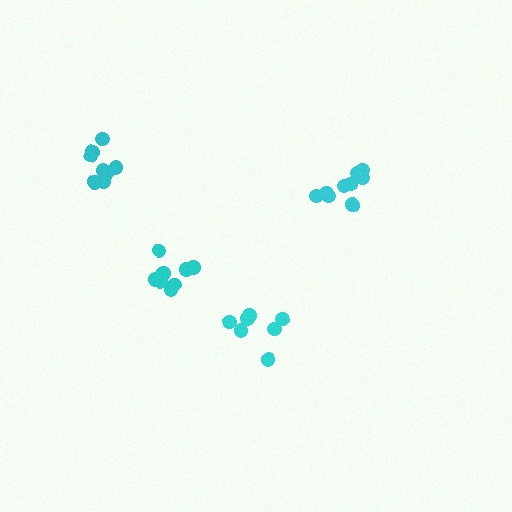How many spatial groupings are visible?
There are 4 spatial groupings.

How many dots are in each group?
Group 1: 7 dots, Group 2: 9 dots, Group 3: 9 dots, Group 4: 8 dots (33 total).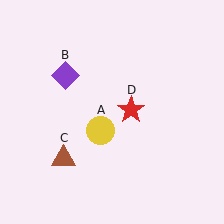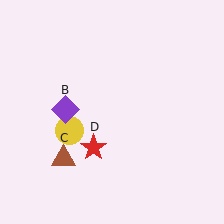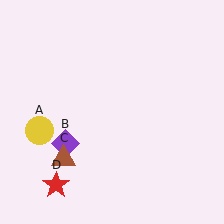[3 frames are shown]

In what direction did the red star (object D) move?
The red star (object D) moved down and to the left.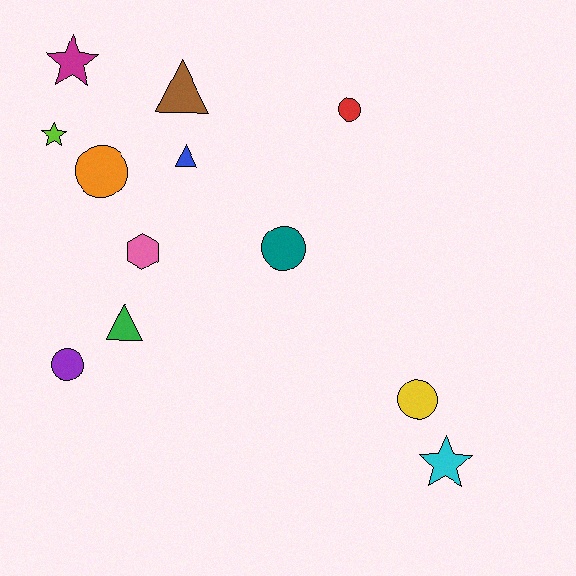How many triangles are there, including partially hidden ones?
There are 3 triangles.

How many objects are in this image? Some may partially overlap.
There are 12 objects.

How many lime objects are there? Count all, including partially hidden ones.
There is 1 lime object.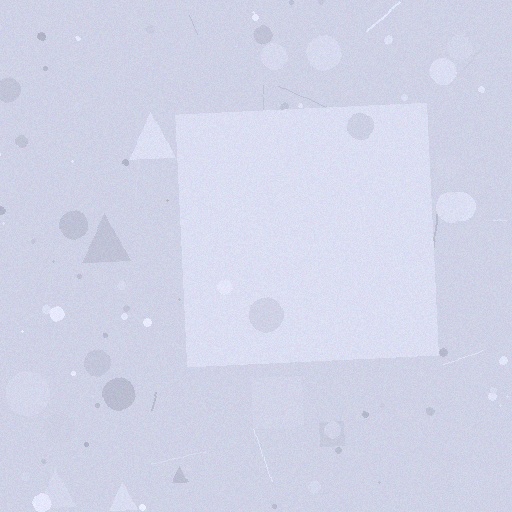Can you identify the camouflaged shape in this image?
The camouflaged shape is a square.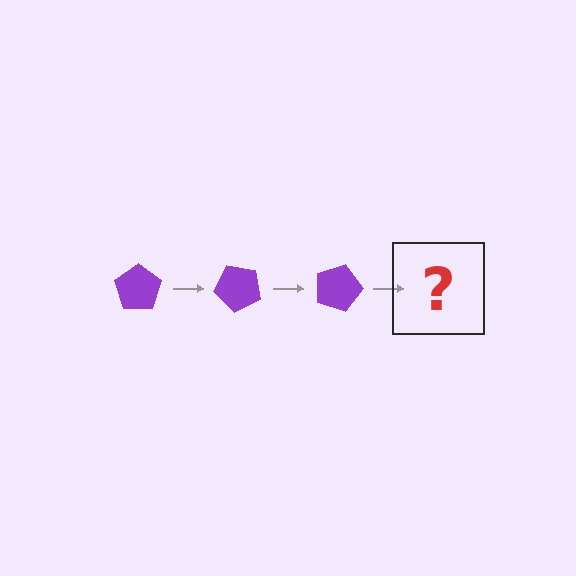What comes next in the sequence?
The next element should be a purple pentagon rotated 135 degrees.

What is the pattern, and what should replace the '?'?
The pattern is that the pentagon rotates 45 degrees each step. The '?' should be a purple pentagon rotated 135 degrees.